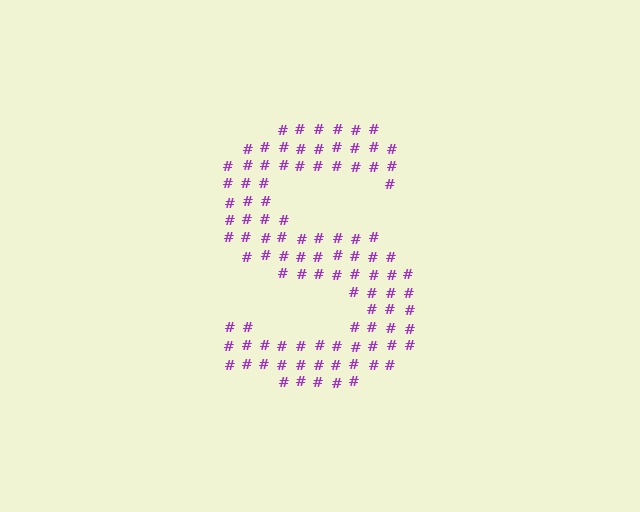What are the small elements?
The small elements are hash symbols.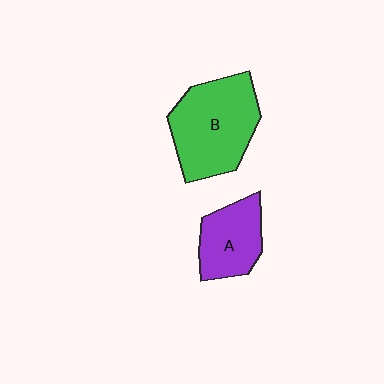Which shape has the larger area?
Shape B (green).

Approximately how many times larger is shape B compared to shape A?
Approximately 1.7 times.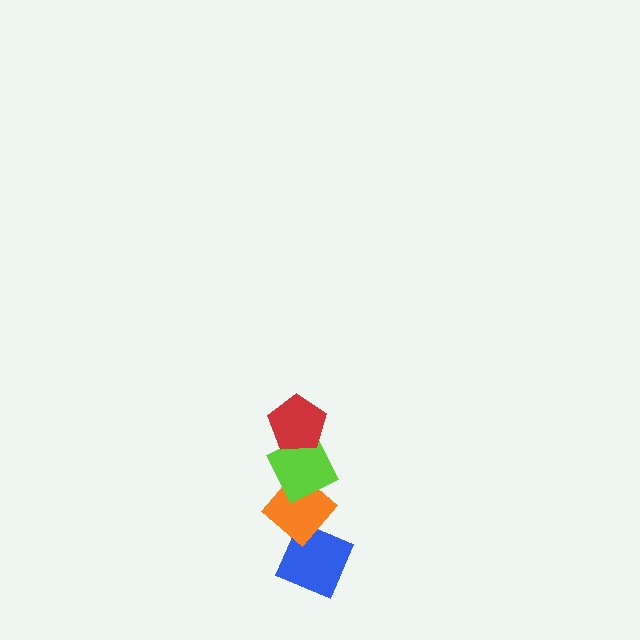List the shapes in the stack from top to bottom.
From top to bottom: the red pentagon, the lime diamond, the orange diamond, the blue diamond.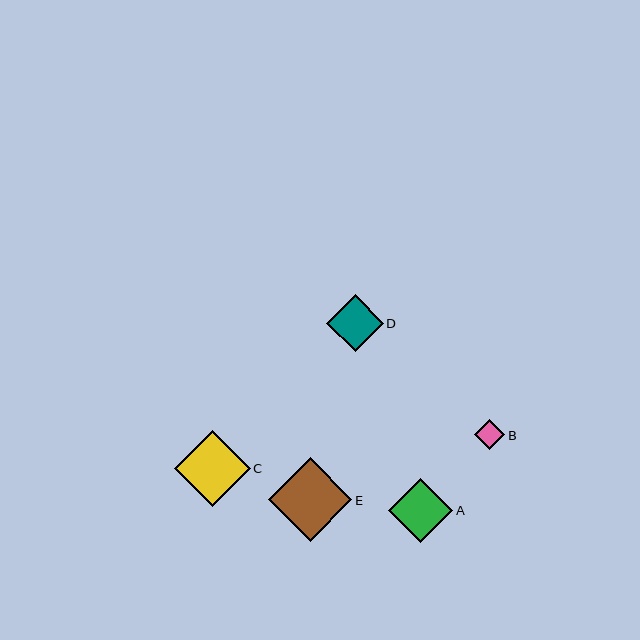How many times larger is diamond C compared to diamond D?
Diamond C is approximately 1.3 times the size of diamond D.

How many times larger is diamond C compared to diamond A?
Diamond C is approximately 1.2 times the size of diamond A.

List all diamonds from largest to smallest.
From largest to smallest: E, C, A, D, B.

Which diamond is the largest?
Diamond E is the largest with a size of approximately 84 pixels.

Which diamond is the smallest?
Diamond B is the smallest with a size of approximately 30 pixels.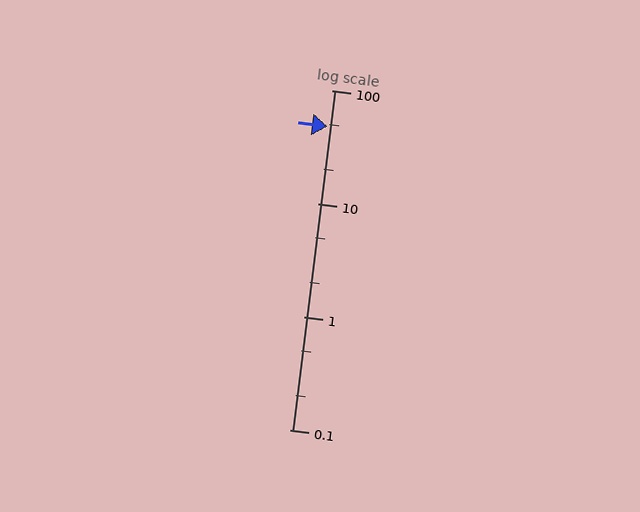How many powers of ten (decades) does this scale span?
The scale spans 3 decades, from 0.1 to 100.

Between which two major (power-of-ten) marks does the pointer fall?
The pointer is between 10 and 100.